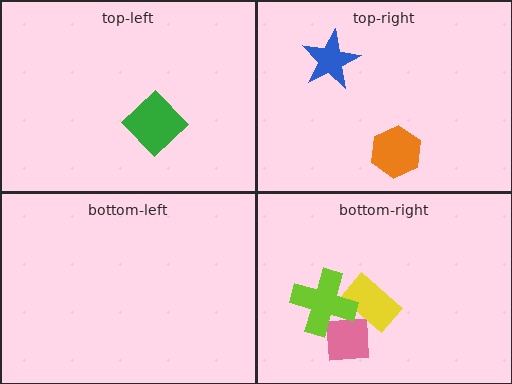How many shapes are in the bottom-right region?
3.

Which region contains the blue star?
The top-right region.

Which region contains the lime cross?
The bottom-right region.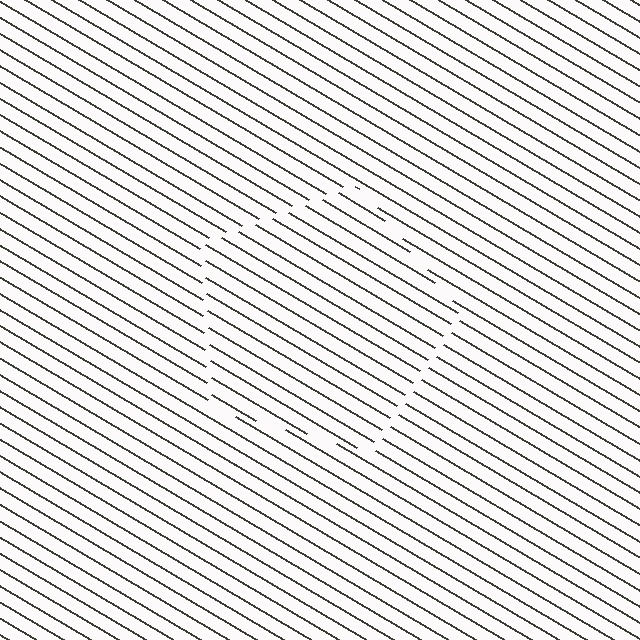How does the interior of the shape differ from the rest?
The interior of the shape contains the same grating, shifted by half a period — the contour is defined by the phase discontinuity where line-ends from the inner and outer gratings abut.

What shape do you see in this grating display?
An illusory pentagon. The interior of the shape contains the same grating, shifted by half a period — the contour is defined by the phase discontinuity where line-ends from the inner and outer gratings abut.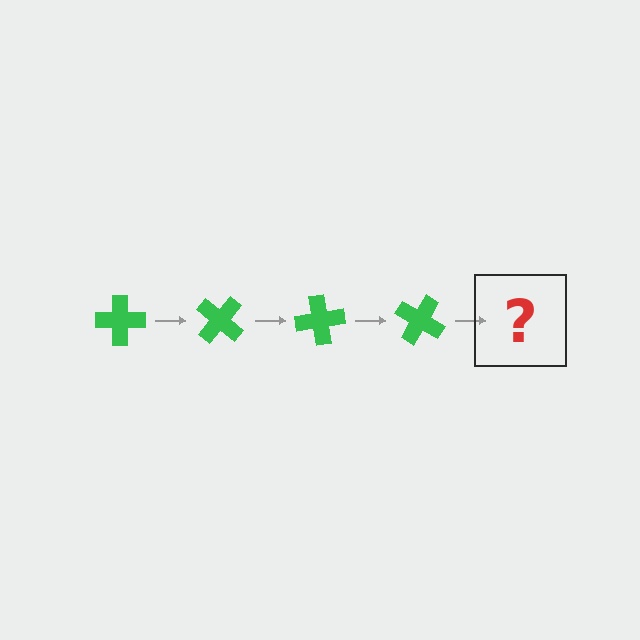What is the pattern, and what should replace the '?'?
The pattern is that the cross rotates 40 degrees each step. The '?' should be a green cross rotated 160 degrees.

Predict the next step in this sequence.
The next step is a green cross rotated 160 degrees.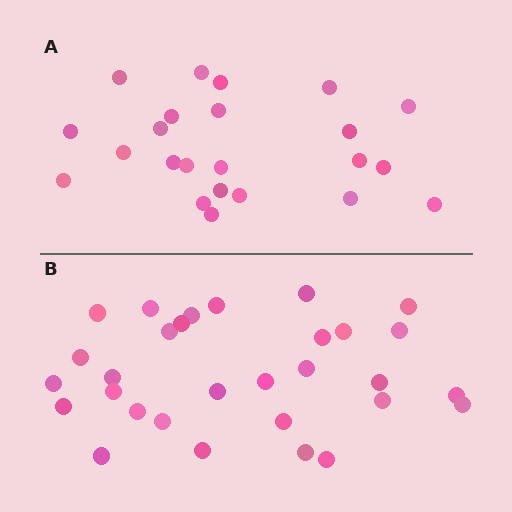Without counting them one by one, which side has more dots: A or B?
Region B (the bottom region) has more dots.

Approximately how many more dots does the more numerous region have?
Region B has roughly 8 or so more dots than region A.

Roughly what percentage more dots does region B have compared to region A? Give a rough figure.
About 30% more.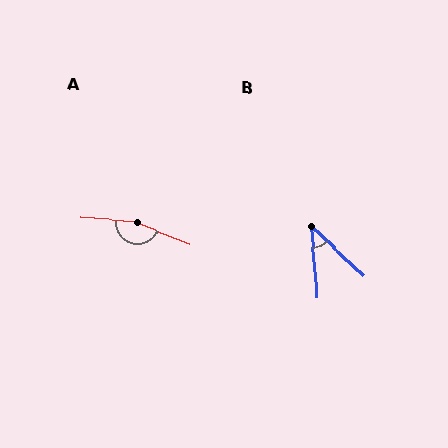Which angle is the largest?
A, at approximately 163 degrees.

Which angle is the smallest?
B, at approximately 42 degrees.